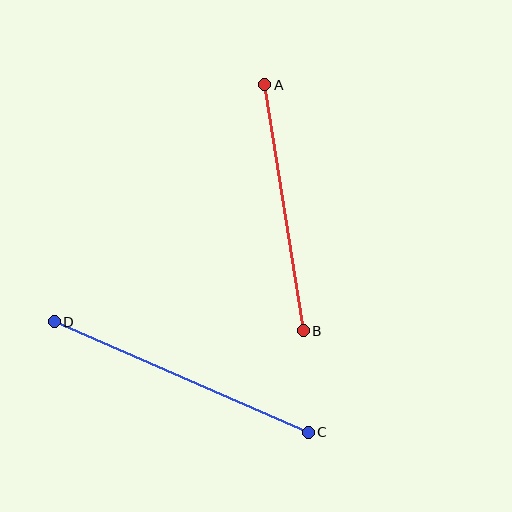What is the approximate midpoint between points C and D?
The midpoint is at approximately (181, 377) pixels.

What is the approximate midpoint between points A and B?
The midpoint is at approximately (284, 208) pixels.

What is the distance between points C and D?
The distance is approximately 277 pixels.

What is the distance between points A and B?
The distance is approximately 249 pixels.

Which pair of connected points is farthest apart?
Points C and D are farthest apart.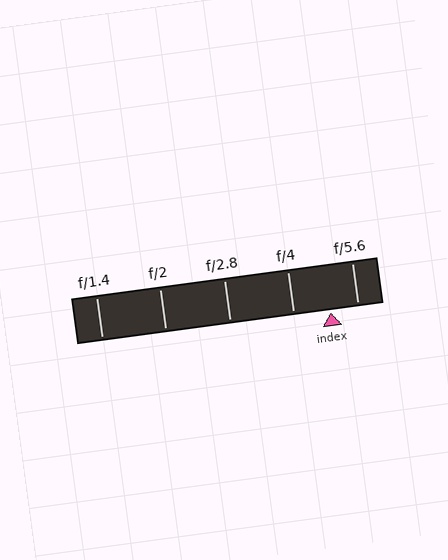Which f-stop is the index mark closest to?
The index mark is closest to f/5.6.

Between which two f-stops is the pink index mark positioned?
The index mark is between f/4 and f/5.6.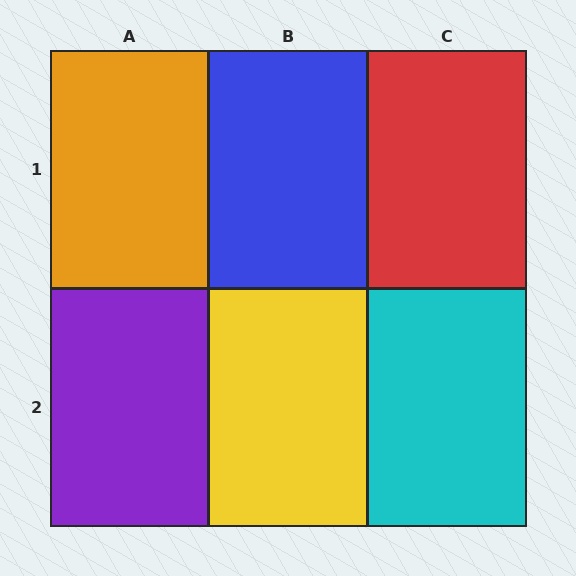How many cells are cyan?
1 cell is cyan.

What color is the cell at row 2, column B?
Yellow.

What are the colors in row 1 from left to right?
Orange, blue, red.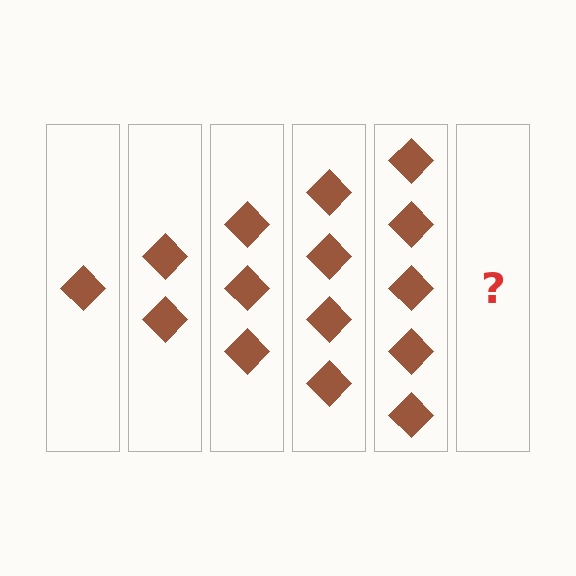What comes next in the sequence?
The next element should be 6 diamonds.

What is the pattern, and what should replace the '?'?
The pattern is that each step adds one more diamond. The '?' should be 6 diamonds.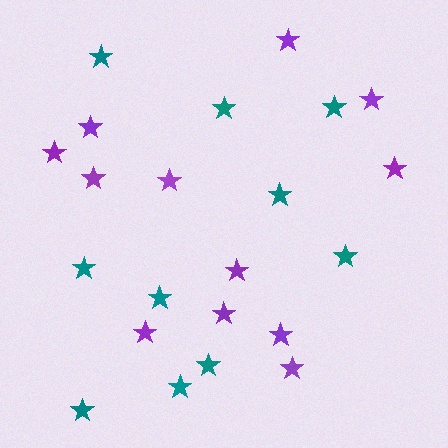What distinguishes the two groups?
There are 2 groups: one group of teal stars (10) and one group of purple stars (12).